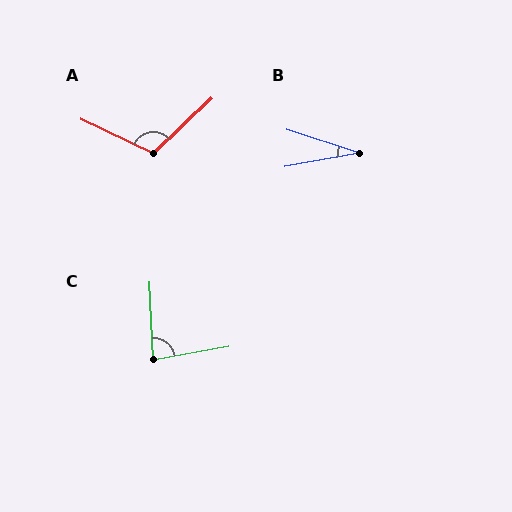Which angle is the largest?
A, at approximately 111 degrees.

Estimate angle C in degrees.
Approximately 83 degrees.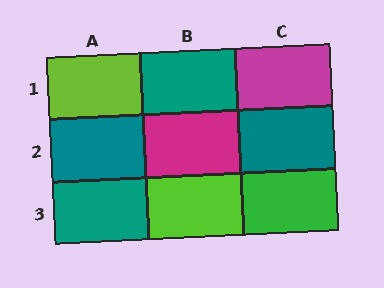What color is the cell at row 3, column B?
Lime.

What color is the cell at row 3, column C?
Green.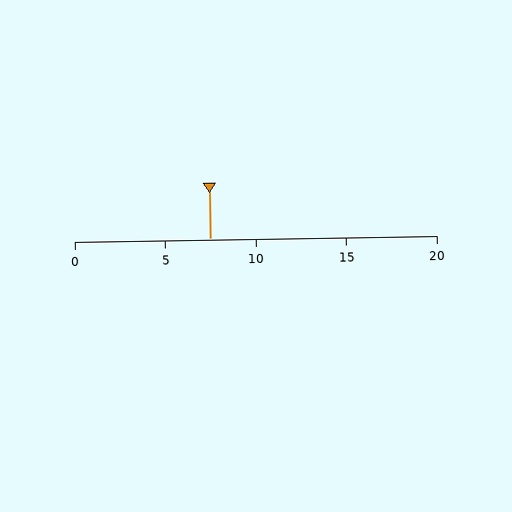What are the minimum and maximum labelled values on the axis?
The axis runs from 0 to 20.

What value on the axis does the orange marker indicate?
The marker indicates approximately 7.5.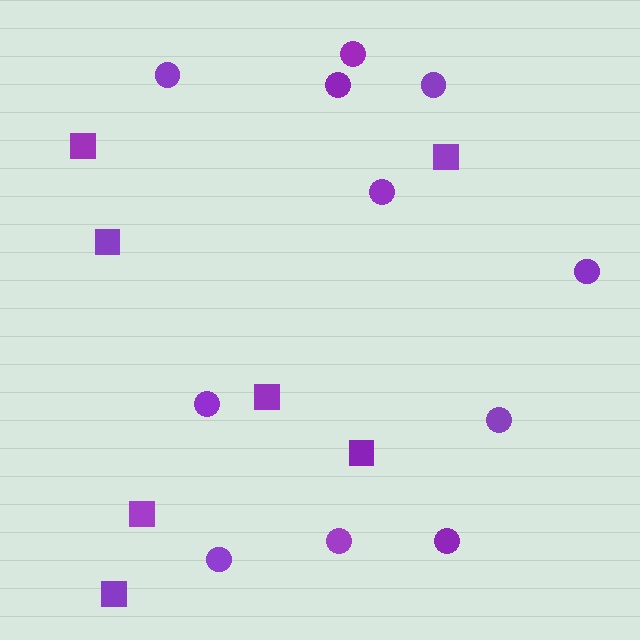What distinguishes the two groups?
There are 2 groups: one group of squares (7) and one group of circles (11).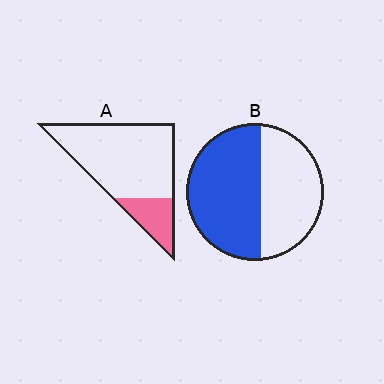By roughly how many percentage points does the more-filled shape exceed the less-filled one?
By roughly 35 percentage points (B over A).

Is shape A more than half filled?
No.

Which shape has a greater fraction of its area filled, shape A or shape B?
Shape B.